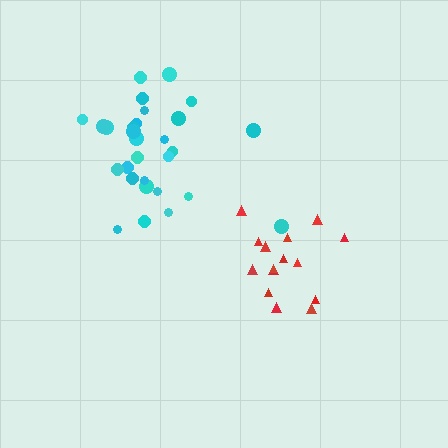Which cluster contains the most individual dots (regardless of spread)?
Cyan (29).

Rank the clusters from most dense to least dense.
cyan, red.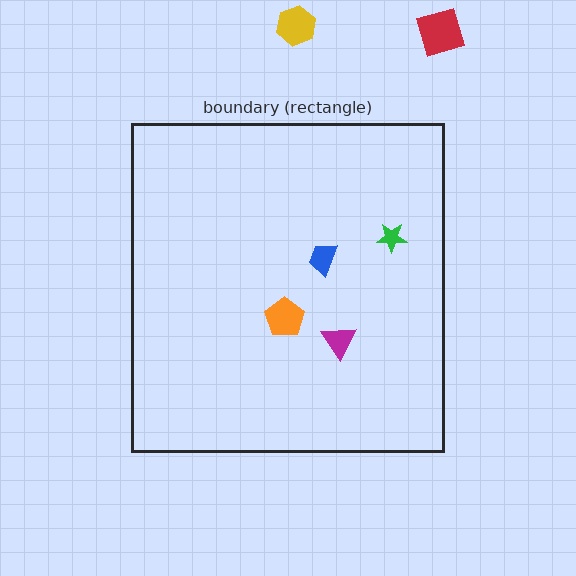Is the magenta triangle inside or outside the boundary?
Inside.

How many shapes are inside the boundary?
4 inside, 2 outside.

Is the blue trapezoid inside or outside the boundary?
Inside.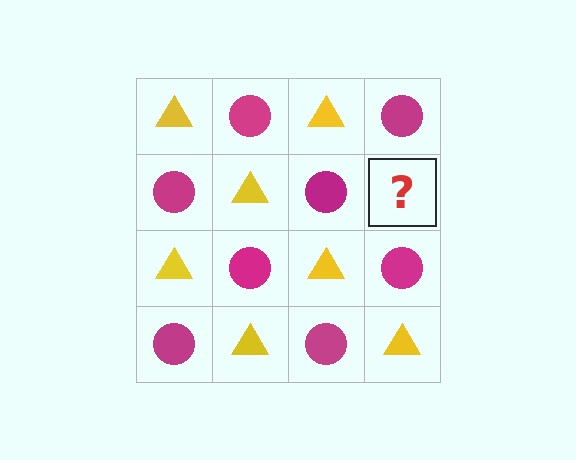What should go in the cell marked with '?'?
The missing cell should contain a yellow triangle.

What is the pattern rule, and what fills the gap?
The rule is that it alternates yellow triangle and magenta circle in a checkerboard pattern. The gap should be filled with a yellow triangle.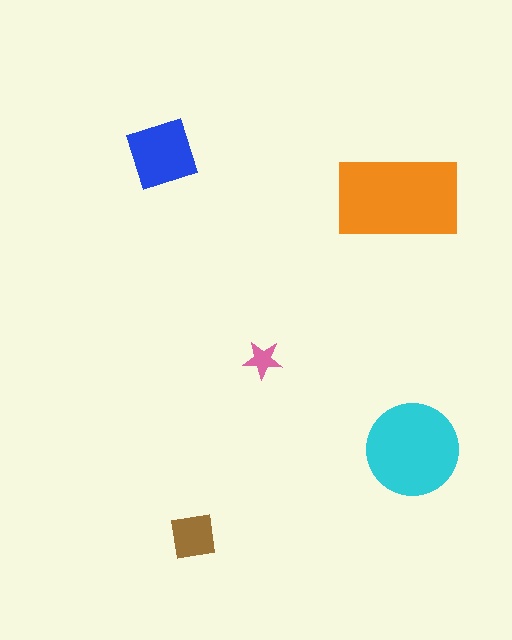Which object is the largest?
The orange rectangle.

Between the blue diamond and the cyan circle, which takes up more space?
The cyan circle.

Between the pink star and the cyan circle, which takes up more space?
The cyan circle.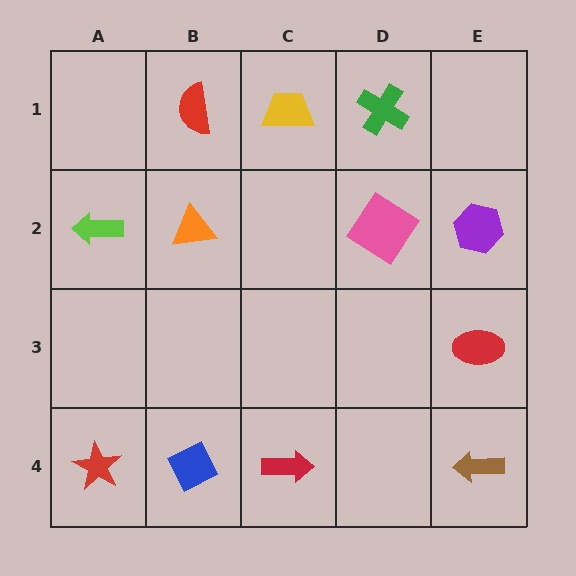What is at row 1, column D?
A green cross.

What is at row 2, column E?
A purple hexagon.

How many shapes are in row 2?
4 shapes.